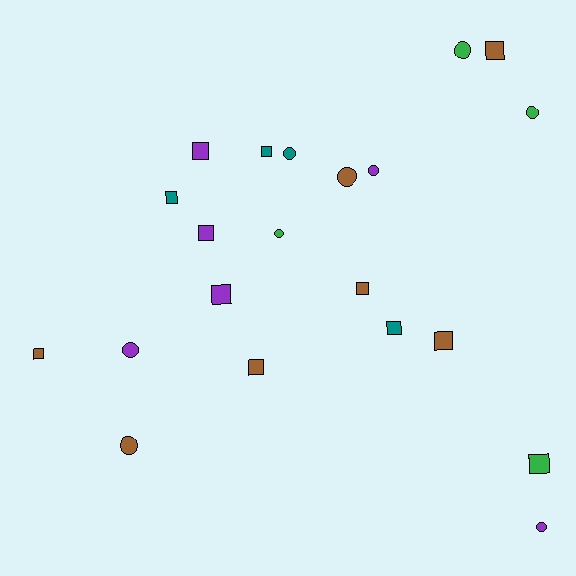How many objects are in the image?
There are 21 objects.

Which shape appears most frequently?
Square, with 12 objects.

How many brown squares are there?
There are 5 brown squares.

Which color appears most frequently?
Brown, with 7 objects.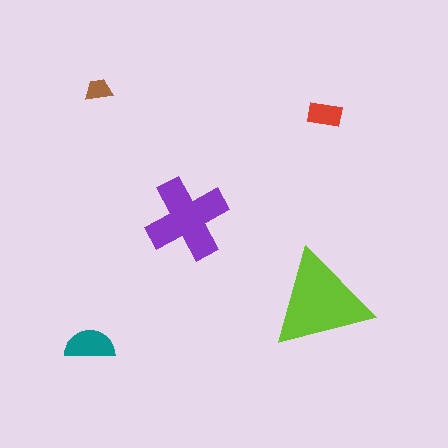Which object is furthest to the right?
The red rectangle is rightmost.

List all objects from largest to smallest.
The lime triangle, the purple cross, the teal semicircle, the red rectangle, the brown trapezoid.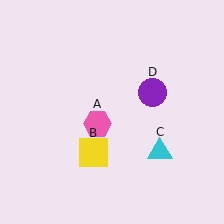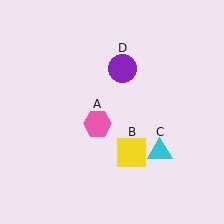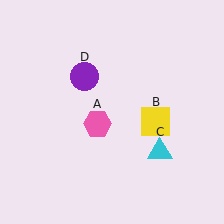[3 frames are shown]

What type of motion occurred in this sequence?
The yellow square (object B), purple circle (object D) rotated counterclockwise around the center of the scene.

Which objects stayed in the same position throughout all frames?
Pink hexagon (object A) and cyan triangle (object C) remained stationary.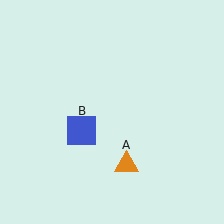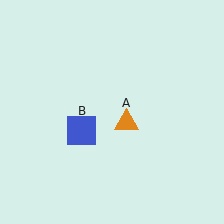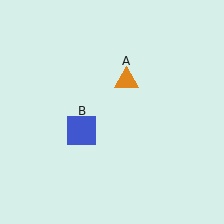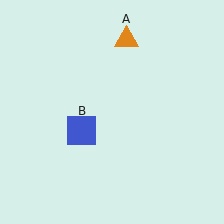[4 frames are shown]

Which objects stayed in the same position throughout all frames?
Blue square (object B) remained stationary.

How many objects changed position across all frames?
1 object changed position: orange triangle (object A).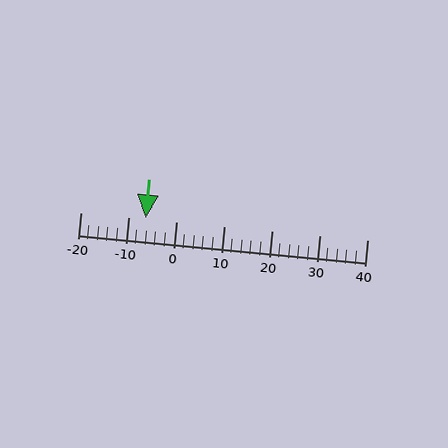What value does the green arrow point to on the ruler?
The green arrow points to approximately -6.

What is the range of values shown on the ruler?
The ruler shows values from -20 to 40.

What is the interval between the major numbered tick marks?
The major tick marks are spaced 10 units apart.